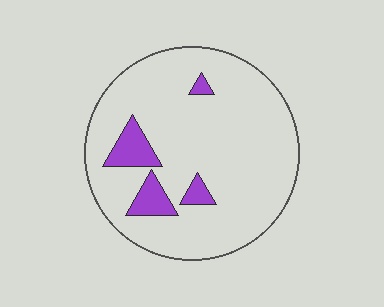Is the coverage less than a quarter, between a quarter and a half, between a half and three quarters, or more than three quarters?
Less than a quarter.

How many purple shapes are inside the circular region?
4.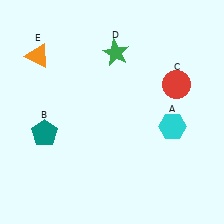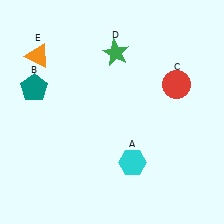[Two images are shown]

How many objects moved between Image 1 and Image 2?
2 objects moved between the two images.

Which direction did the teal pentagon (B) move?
The teal pentagon (B) moved up.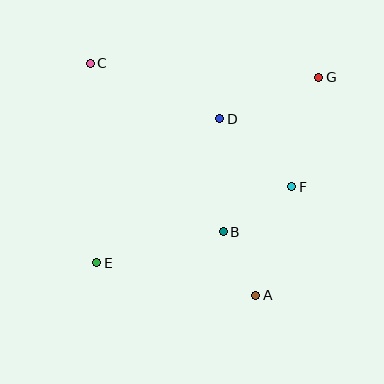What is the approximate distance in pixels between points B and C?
The distance between B and C is approximately 215 pixels.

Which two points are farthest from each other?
Points E and G are farthest from each other.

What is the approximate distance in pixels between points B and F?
The distance between B and F is approximately 82 pixels.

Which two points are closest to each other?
Points A and B are closest to each other.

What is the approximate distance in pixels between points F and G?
The distance between F and G is approximately 113 pixels.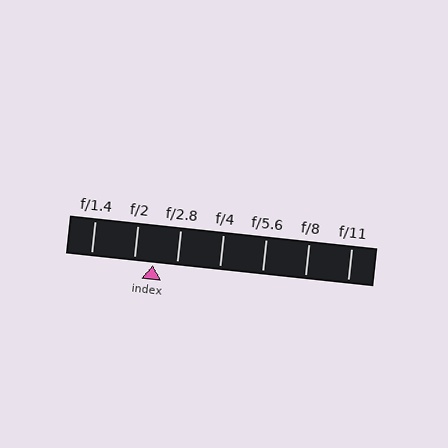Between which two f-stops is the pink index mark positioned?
The index mark is between f/2 and f/2.8.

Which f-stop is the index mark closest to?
The index mark is closest to f/2.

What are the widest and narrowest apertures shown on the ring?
The widest aperture shown is f/1.4 and the narrowest is f/11.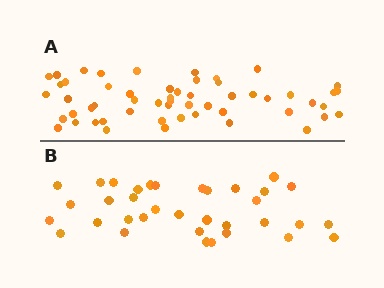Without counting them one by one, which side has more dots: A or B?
Region A (the top region) has more dots.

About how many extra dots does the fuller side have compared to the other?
Region A has approximately 20 more dots than region B.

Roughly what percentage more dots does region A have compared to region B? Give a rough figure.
About 55% more.